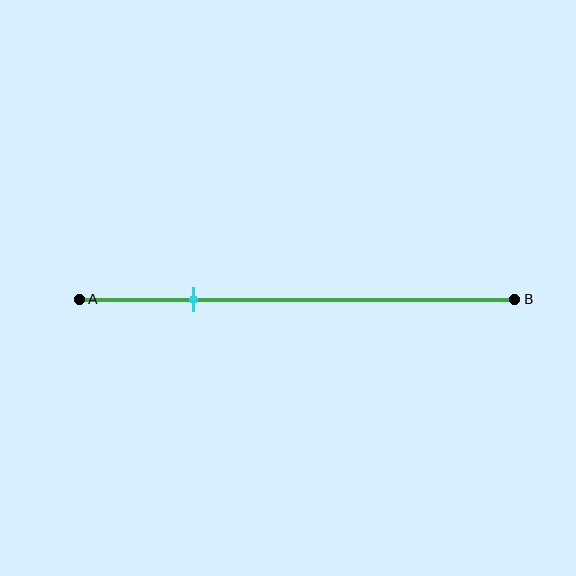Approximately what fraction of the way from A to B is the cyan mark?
The cyan mark is approximately 25% of the way from A to B.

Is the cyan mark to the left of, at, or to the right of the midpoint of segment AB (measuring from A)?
The cyan mark is to the left of the midpoint of segment AB.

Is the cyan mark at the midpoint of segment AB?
No, the mark is at about 25% from A, not at the 50% midpoint.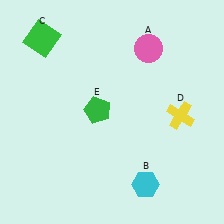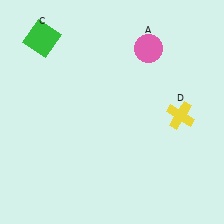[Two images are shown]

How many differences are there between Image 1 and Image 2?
There are 2 differences between the two images.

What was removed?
The green pentagon (E), the cyan hexagon (B) were removed in Image 2.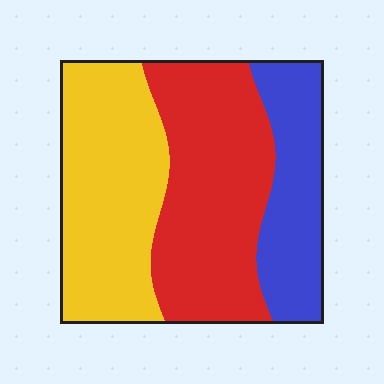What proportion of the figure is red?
Red covers 40% of the figure.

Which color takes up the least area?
Blue, at roughly 25%.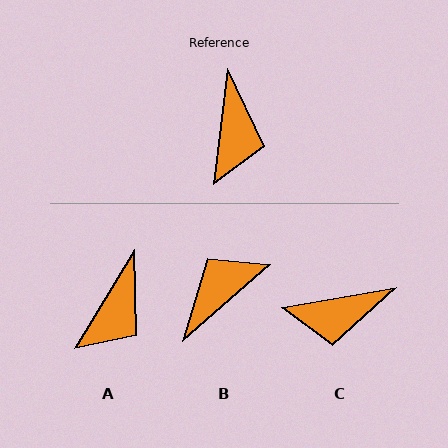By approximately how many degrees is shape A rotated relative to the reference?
Approximately 24 degrees clockwise.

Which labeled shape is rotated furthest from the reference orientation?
B, about 138 degrees away.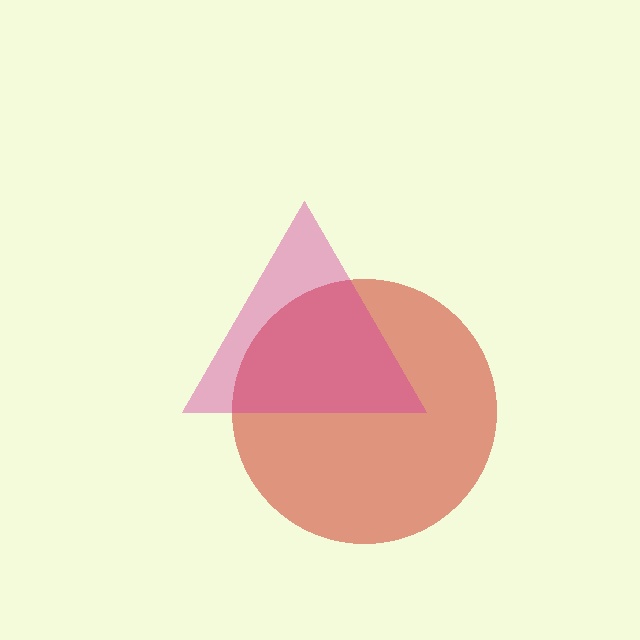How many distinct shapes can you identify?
There are 2 distinct shapes: a red circle, a magenta triangle.